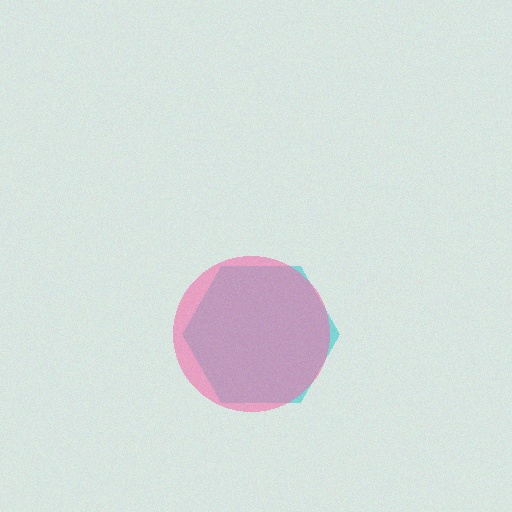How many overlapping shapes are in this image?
There are 2 overlapping shapes in the image.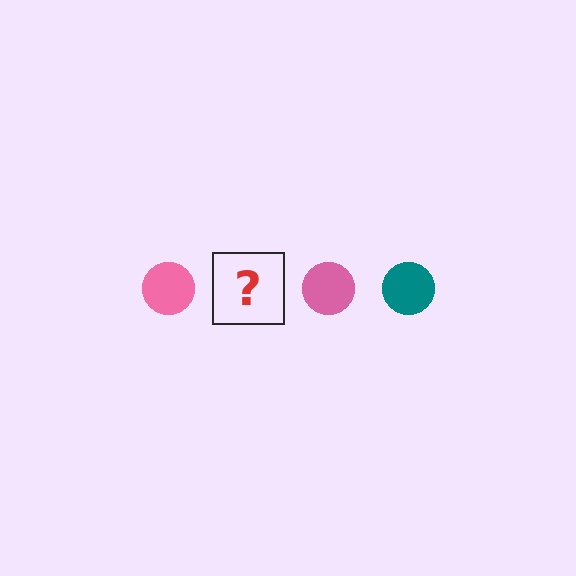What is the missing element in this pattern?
The missing element is a teal circle.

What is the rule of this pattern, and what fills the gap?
The rule is that the pattern cycles through pink, teal circles. The gap should be filled with a teal circle.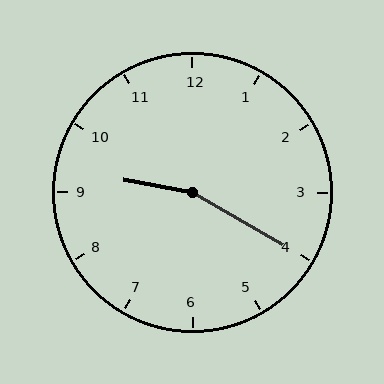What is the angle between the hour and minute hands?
Approximately 160 degrees.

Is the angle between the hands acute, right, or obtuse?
It is obtuse.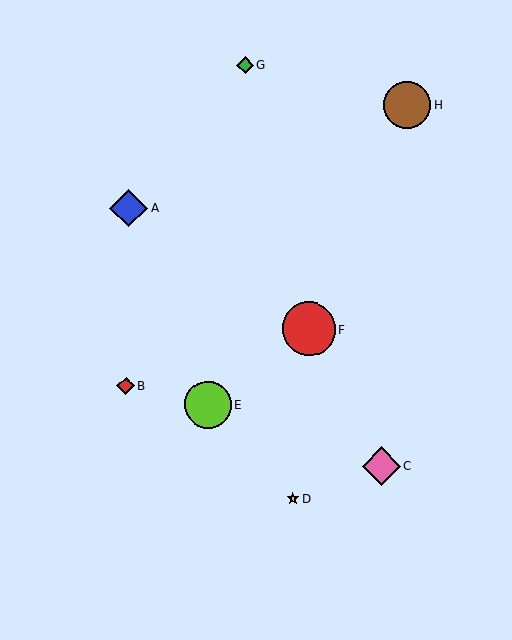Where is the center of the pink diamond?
The center of the pink diamond is at (381, 466).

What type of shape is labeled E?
Shape E is a lime circle.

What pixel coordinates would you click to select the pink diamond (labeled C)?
Click at (381, 466) to select the pink diamond C.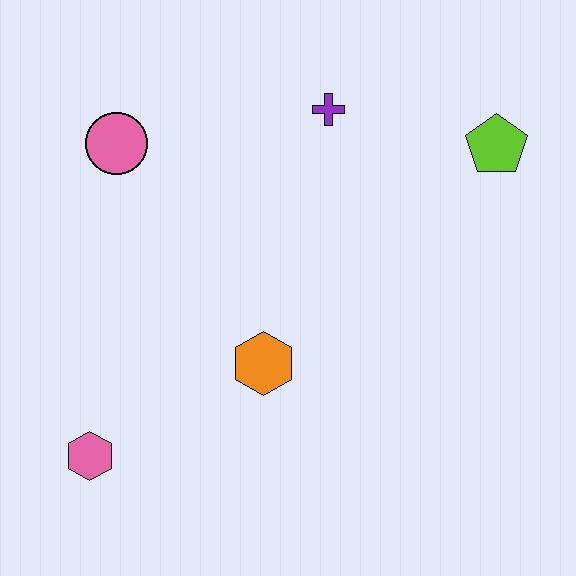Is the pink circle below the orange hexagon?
No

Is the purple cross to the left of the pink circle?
No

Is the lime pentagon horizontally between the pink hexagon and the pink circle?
No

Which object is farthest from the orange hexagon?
The lime pentagon is farthest from the orange hexagon.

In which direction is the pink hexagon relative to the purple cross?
The pink hexagon is below the purple cross.